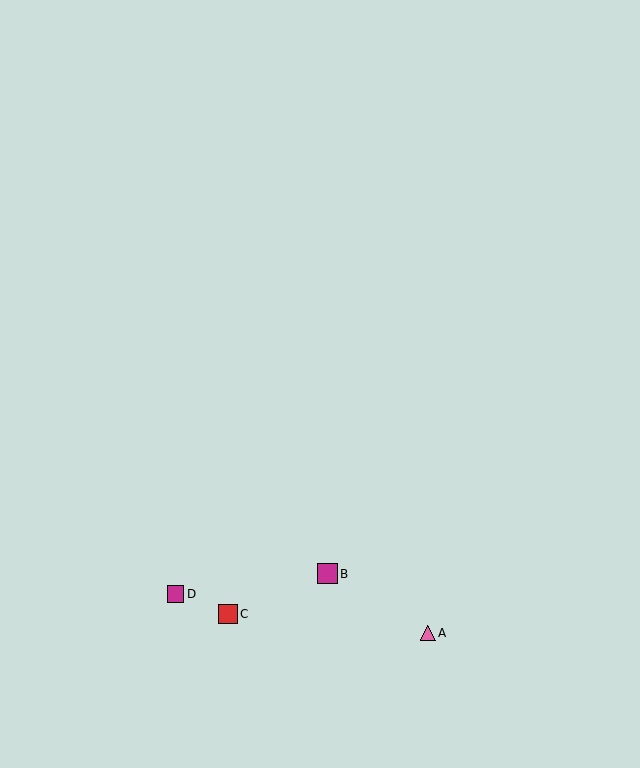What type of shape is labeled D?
Shape D is a magenta square.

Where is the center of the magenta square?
The center of the magenta square is at (175, 594).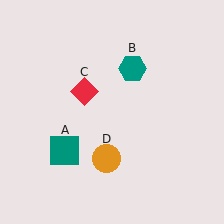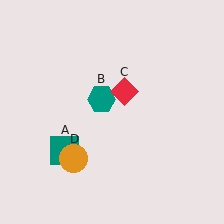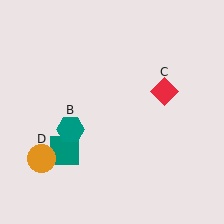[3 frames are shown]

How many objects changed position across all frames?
3 objects changed position: teal hexagon (object B), red diamond (object C), orange circle (object D).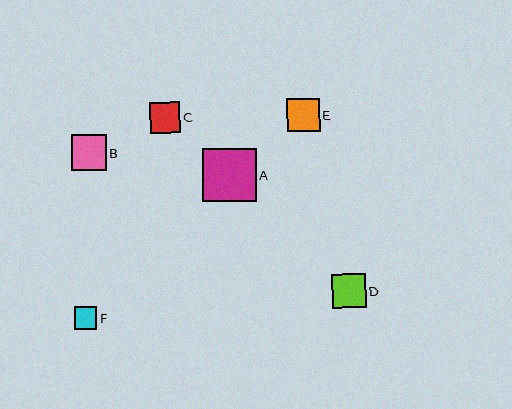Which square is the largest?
Square A is the largest with a size of approximately 54 pixels.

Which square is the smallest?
Square F is the smallest with a size of approximately 22 pixels.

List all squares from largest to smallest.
From largest to smallest: A, B, D, E, C, F.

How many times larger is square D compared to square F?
Square D is approximately 1.5 times the size of square F.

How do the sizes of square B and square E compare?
Square B and square E are approximately the same size.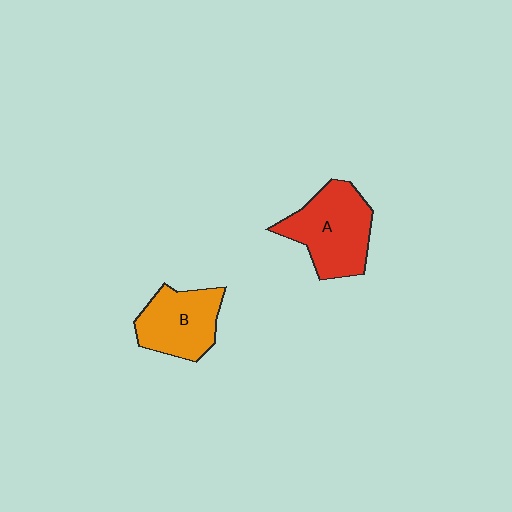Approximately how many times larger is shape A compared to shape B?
Approximately 1.2 times.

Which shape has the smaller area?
Shape B (orange).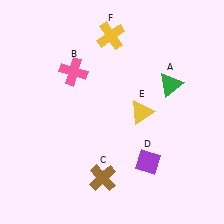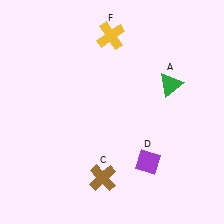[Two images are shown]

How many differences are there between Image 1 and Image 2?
There are 2 differences between the two images.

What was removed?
The pink cross (B), the yellow triangle (E) were removed in Image 2.